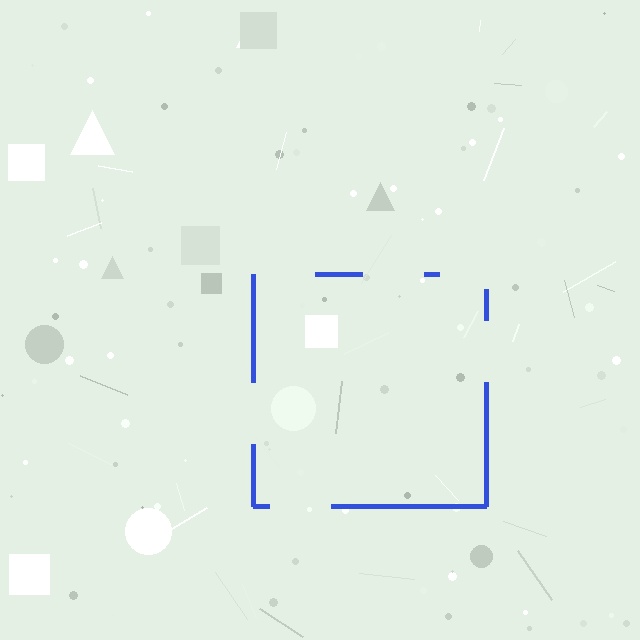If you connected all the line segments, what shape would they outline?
They would outline a square.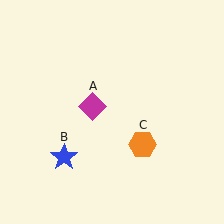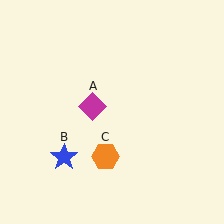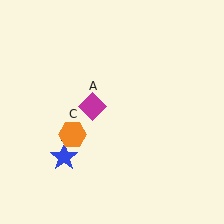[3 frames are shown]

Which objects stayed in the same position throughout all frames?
Magenta diamond (object A) and blue star (object B) remained stationary.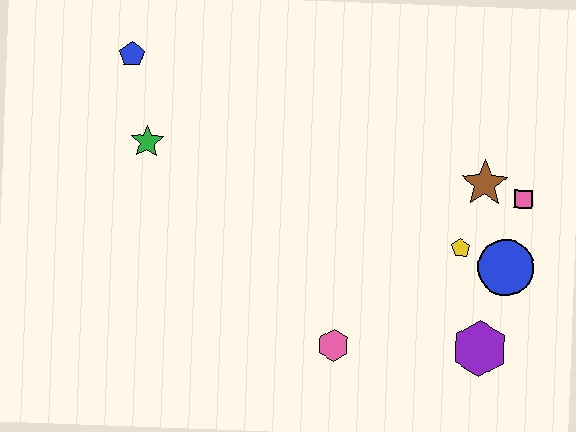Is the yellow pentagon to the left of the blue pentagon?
No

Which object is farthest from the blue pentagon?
The purple hexagon is farthest from the blue pentagon.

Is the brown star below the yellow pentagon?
No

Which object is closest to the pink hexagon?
The purple hexagon is closest to the pink hexagon.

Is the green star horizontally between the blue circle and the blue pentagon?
Yes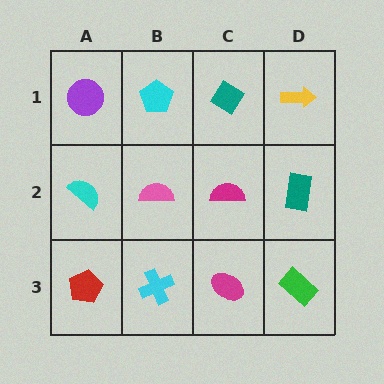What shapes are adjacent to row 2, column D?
A yellow arrow (row 1, column D), a green rectangle (row 3, column D), a magenta semicircle (row 2, column C).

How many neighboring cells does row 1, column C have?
3.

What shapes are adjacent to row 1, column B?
A pink semicircle (row 2, column B), a purple circle (row 1, column A), a teal diamond (row 1, column C).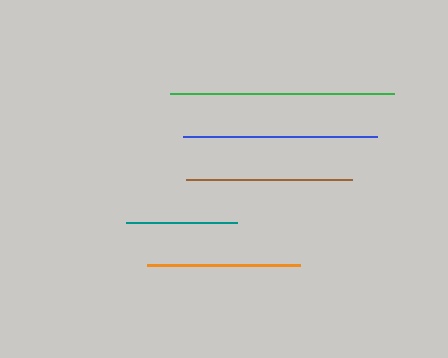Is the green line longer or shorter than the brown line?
The green line is longer than the brown line.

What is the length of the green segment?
The green segment is approximately 224 pixels long.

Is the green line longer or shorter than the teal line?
The green line is longer than the teal line.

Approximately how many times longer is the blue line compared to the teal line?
The blue line is approximately 1.7 times the length of the teal line.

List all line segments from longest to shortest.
From longest to shortest: green, blue, brown, orange, teal.